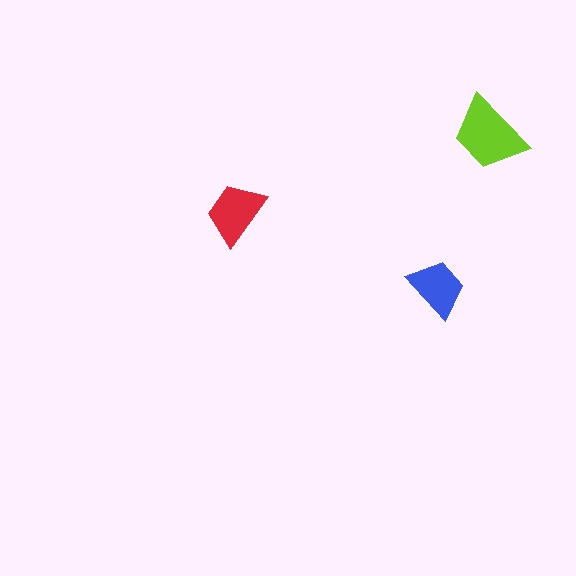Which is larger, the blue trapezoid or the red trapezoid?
The red one.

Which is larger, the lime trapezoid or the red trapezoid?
The lime one.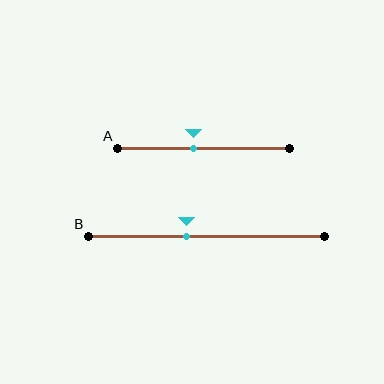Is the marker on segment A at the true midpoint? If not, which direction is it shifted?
No, the marker on segment A is shifted to the left by about 6% of the segment length.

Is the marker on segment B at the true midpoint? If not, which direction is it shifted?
No, the marker on segment B is shifted to the left by about 8% of the segment length.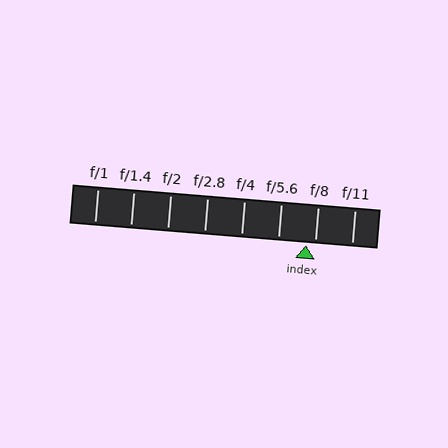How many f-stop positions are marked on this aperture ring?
There are 8 f-stop positions marked.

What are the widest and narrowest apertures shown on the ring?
The widest aperture shown is f/1 and the narrowest is f/11.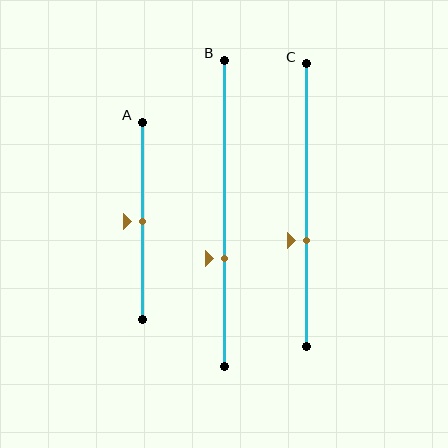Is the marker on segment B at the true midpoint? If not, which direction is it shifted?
No, the marker on segment B is shifted downward by about 15% of the segment length.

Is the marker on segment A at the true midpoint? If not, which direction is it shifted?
Yes, the marker on segment A is at the true midpoint.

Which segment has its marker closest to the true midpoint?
Segment A has its marker closest to the true midpoint.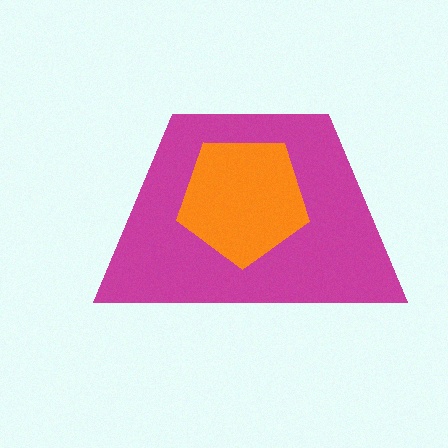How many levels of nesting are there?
2.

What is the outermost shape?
The magenta trapezoid.